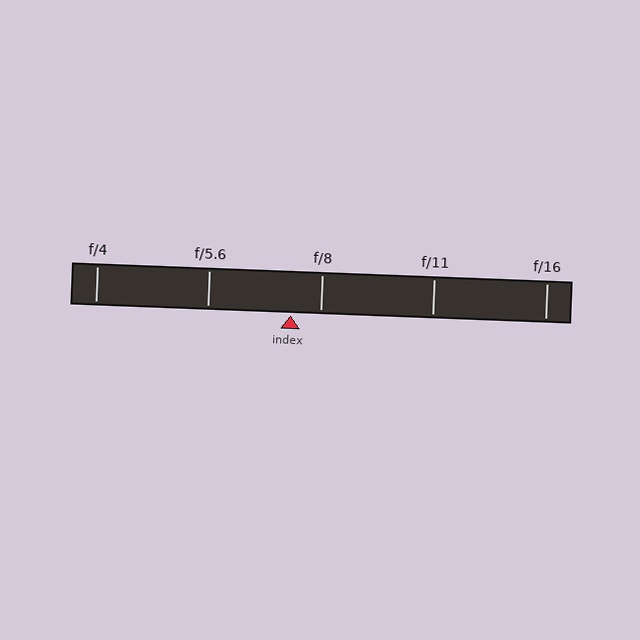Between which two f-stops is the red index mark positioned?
The index mark is between f/5.6 and f/8.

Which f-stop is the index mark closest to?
The index mark is closest to f/8.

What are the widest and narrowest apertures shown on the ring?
The widest aperture shown is f/4 and the narrowest is f/16.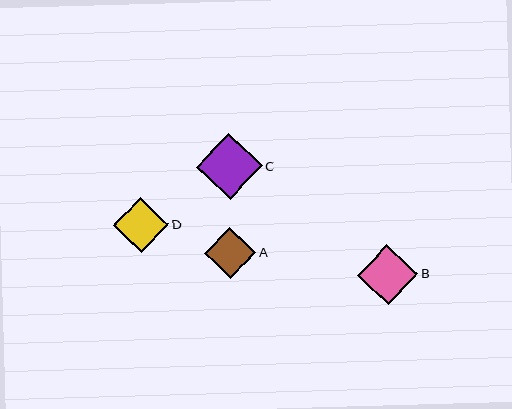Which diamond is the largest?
Diamond C is the largest with a size of approximately 66 pixels.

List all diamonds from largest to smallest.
From largest to smallest: C, B, D, A.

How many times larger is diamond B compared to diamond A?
Diamond B is approximately 1.2 times the size of diamond A.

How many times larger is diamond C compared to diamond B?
Diamond C is approximately 1.1 times the size of diamond B.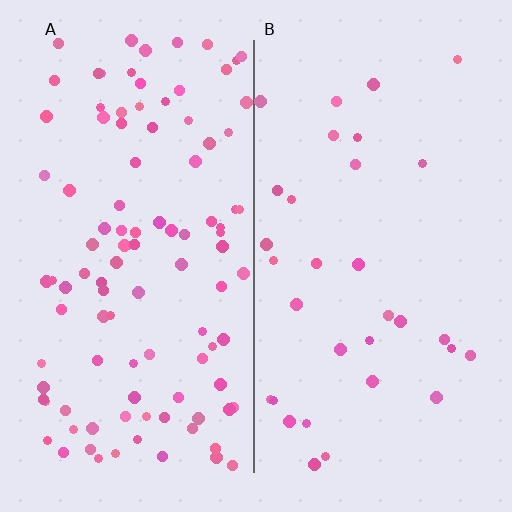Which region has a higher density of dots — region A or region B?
A (the left).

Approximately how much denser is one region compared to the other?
Approximately 3.2× — region A over region B.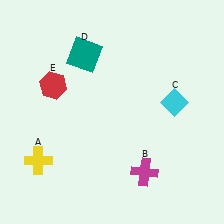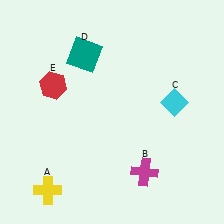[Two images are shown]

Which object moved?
The yellow cross (A) moved down.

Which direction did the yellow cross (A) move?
The yellow cross (A) moved down.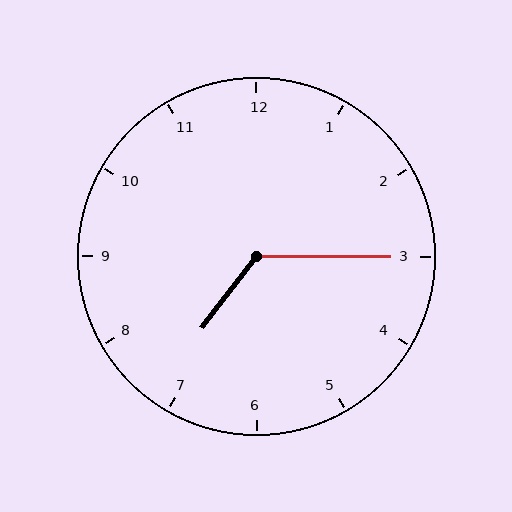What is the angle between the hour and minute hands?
Approximately 128 degrees.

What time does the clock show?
7:15.